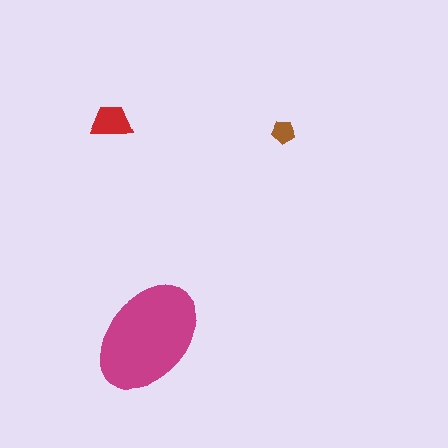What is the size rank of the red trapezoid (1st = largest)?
2nd.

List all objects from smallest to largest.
The brown pentagon, the red trapezoid, the magenta ellipse.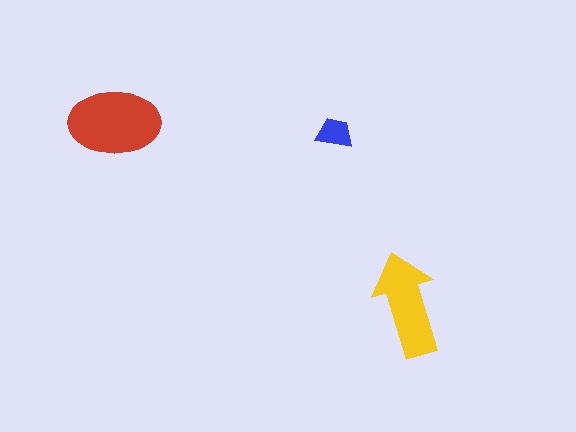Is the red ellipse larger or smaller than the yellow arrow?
Larger.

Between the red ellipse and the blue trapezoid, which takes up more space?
The red ellipse.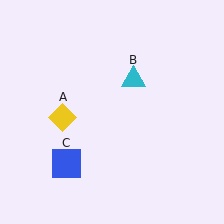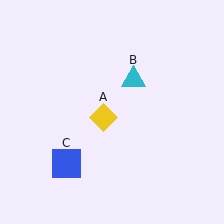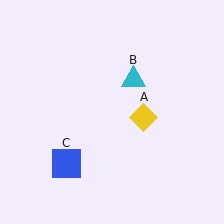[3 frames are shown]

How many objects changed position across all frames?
1 object changed position: yellow diamond (object A).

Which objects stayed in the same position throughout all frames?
Cyan triangle (object B) and blue square (object C) remained stationary.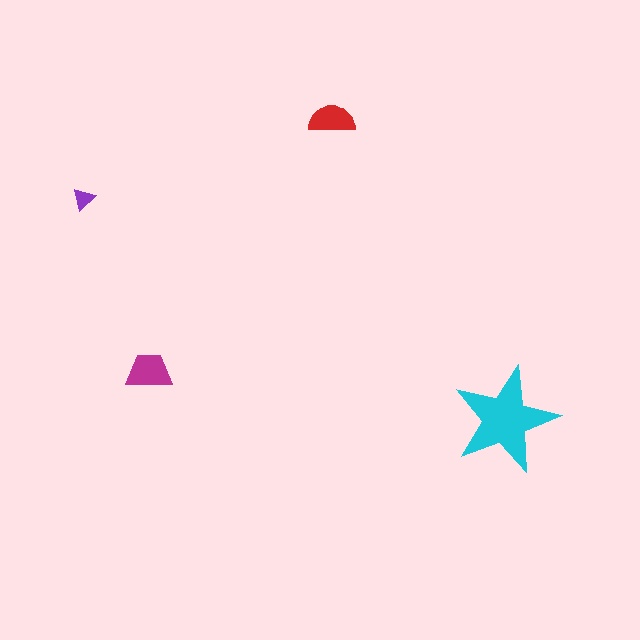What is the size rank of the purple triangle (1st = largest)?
4th.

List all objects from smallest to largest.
The purple triangle, the red semicircle, the magenta trapezoid, the cyan star.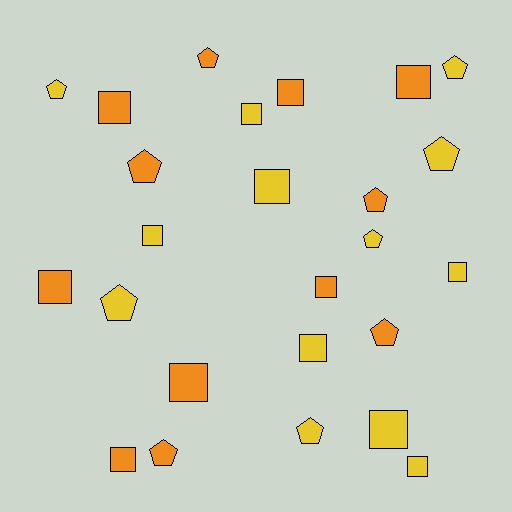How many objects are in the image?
There are 25 objects.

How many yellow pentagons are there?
There are 6 yellow pentagons.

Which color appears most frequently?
Yellow, with 13 objects.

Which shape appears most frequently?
Square, with 14 objects.